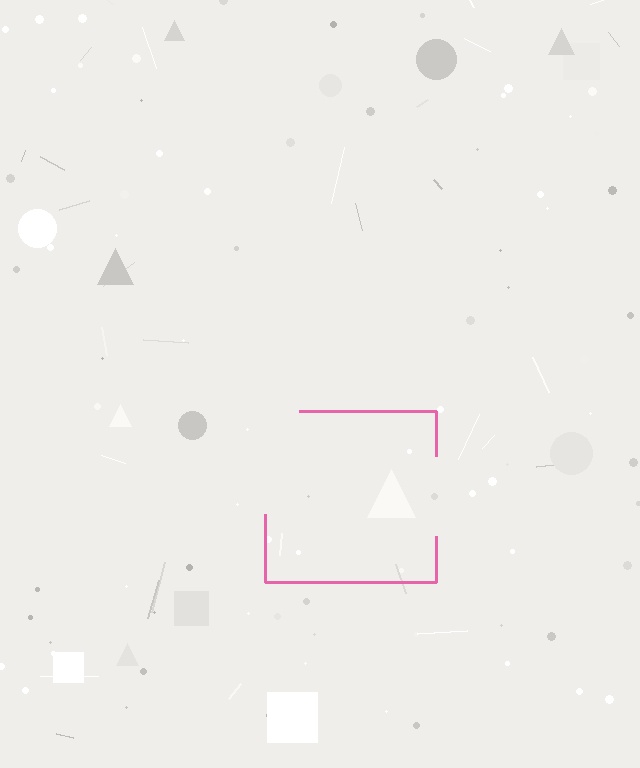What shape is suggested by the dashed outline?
The dashed outline suggests a square.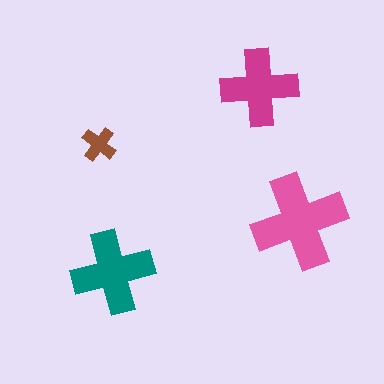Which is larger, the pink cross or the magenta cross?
The pink one.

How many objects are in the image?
There are 4 objects in the image.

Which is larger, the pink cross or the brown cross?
The pink one.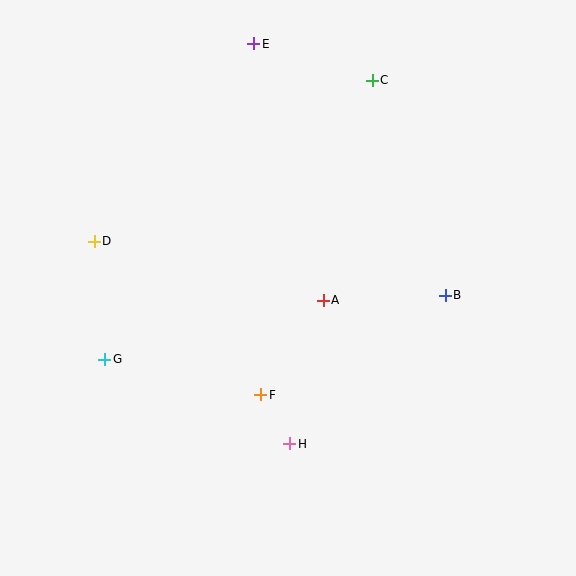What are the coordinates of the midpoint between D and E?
The midpoint between D and E is at (174, 143).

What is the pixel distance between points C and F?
The distance between C and F is 334 pixels.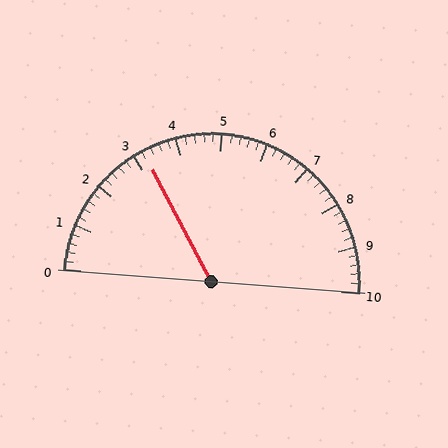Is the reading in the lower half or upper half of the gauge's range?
The reading is in the lower half of the range (0 to 10).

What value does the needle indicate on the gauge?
The needle indicates approximately 3.2.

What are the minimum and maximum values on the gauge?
The gauge ranges from 0 to 10.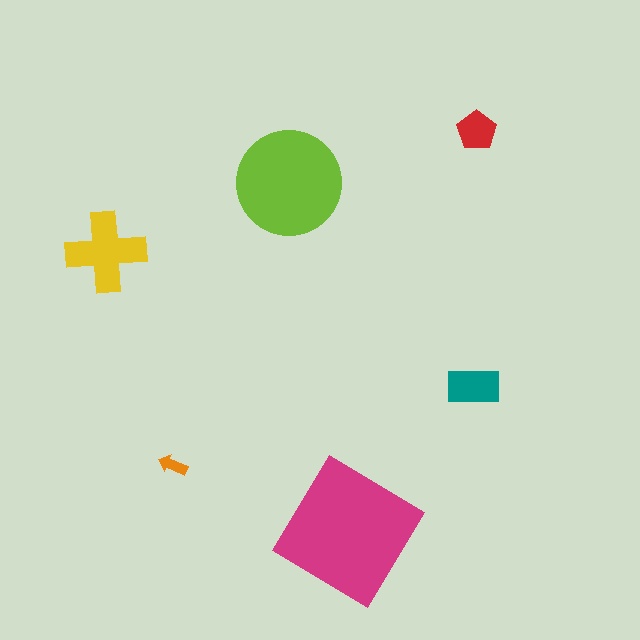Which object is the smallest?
The orange arrow.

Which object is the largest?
The magenta diamond.